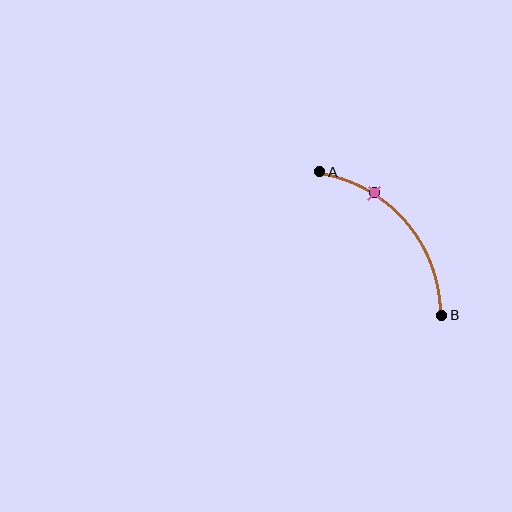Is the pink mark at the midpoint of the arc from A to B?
No. The pink mark lies on the arc but is closer to endpoint A. The arc midpoint would be at the point on the curve equidistant along the arc from both A and B.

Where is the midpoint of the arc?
The arc midpoint is the point on the curve farthest from the straight line joining A and B. It sits above and to the right of that line.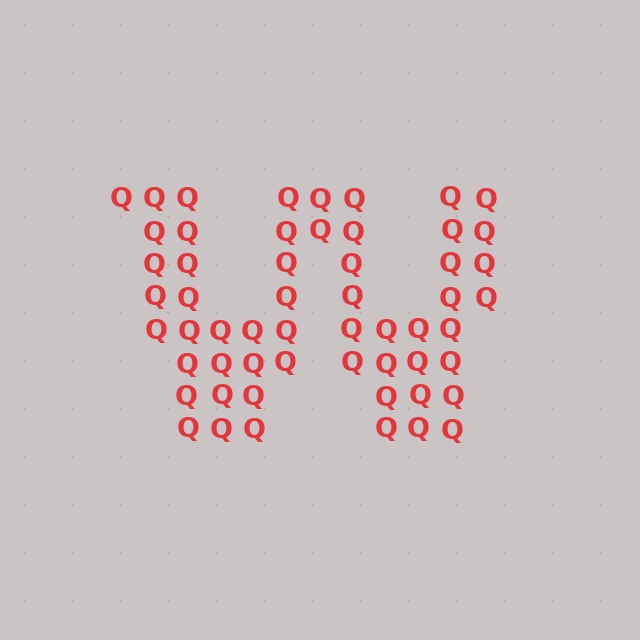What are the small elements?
The small elements are letter Q's.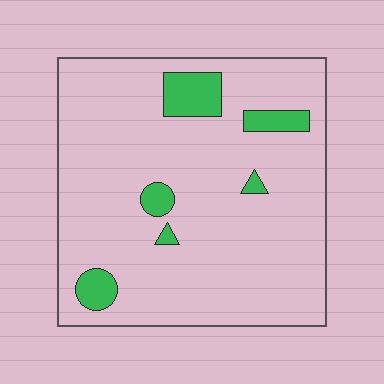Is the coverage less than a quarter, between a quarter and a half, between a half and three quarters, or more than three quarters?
Less than a quarter.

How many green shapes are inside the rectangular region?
6.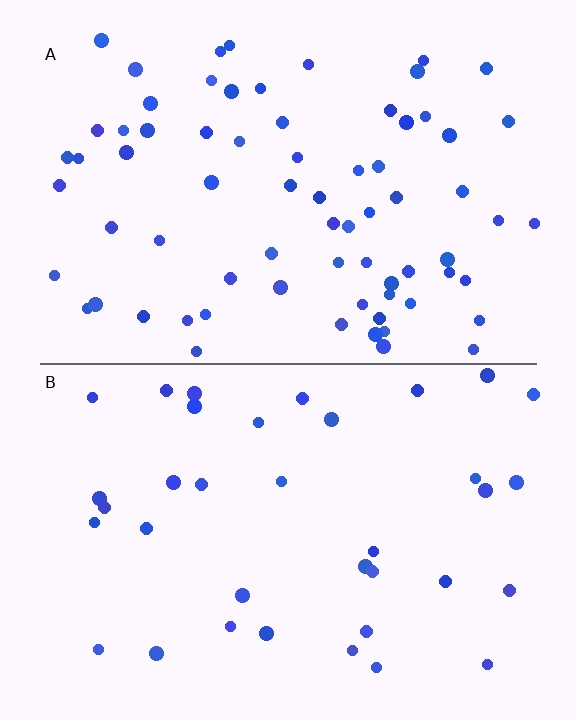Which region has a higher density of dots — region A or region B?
A (the top).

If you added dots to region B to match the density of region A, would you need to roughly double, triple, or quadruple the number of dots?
Approximately double.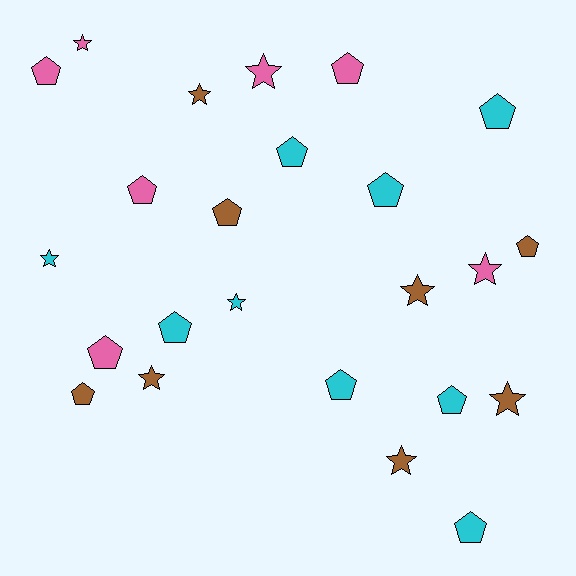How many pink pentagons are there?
There are 4 pink pentagons.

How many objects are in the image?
There are 24 objects.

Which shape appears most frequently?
Pentagon, with 14 objects.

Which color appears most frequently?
Cyan, with 9 objects.